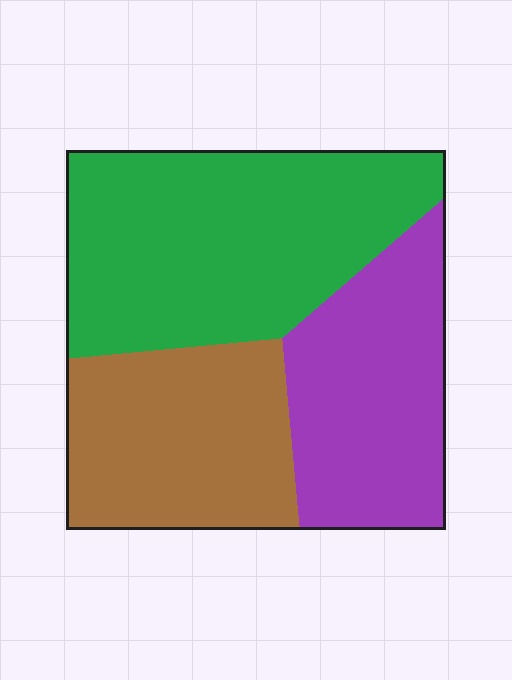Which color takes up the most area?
Green, at roughly 45%.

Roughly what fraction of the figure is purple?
Purple covers about 30% of the figure.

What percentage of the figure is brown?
Brown covers around 30% of the figure.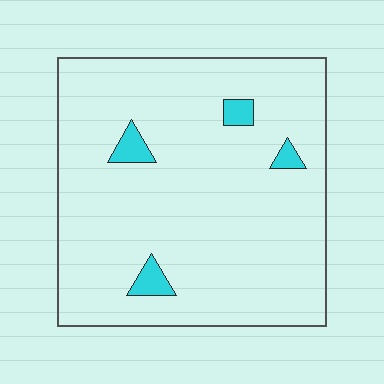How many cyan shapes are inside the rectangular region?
4.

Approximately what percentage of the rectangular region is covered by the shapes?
Approximately 5%.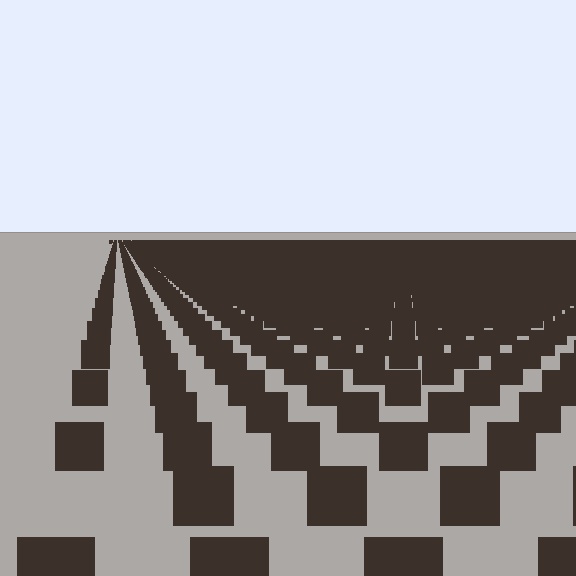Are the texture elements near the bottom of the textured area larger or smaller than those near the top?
Larger. Near the bottom, elements are closer to the viewer and appear at a bigger on-screen size.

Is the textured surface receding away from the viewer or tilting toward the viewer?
The surface is receding away from the viewer. Texture elements get smaller and denser toward the top.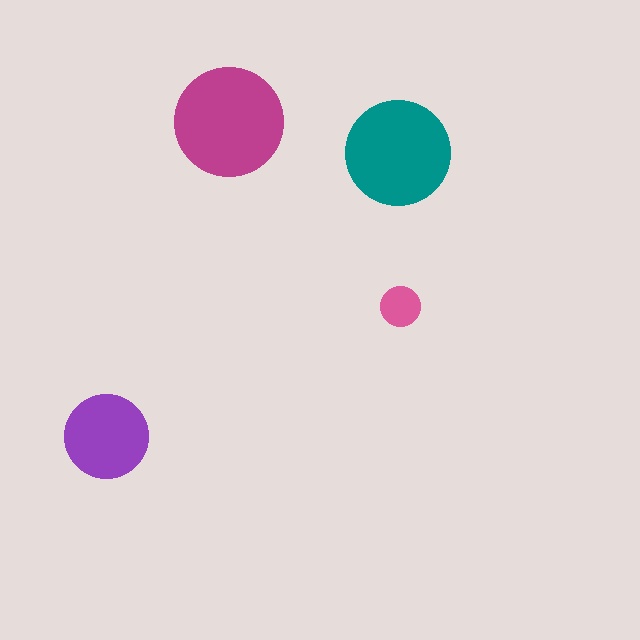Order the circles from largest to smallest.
the magenta one, the teal one, the purple one, the pink one.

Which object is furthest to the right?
The pink circle is rightmost.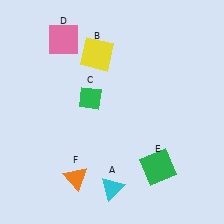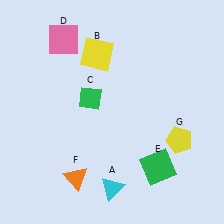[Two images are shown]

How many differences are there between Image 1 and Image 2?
There is 1 difference between the two images.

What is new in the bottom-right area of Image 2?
A yellow pentagon (G) was added in the bottom-right area of Image 2.